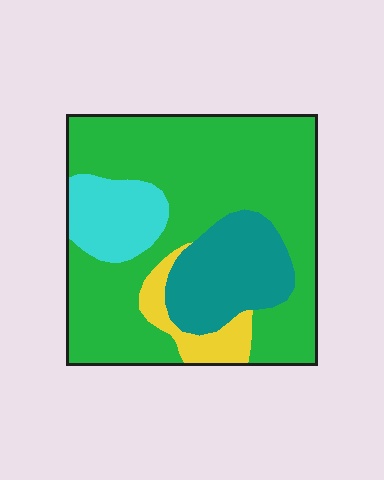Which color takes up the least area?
Yellow, at roughly 5%.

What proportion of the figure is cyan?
Cyan takes up less than a quarter of the figure.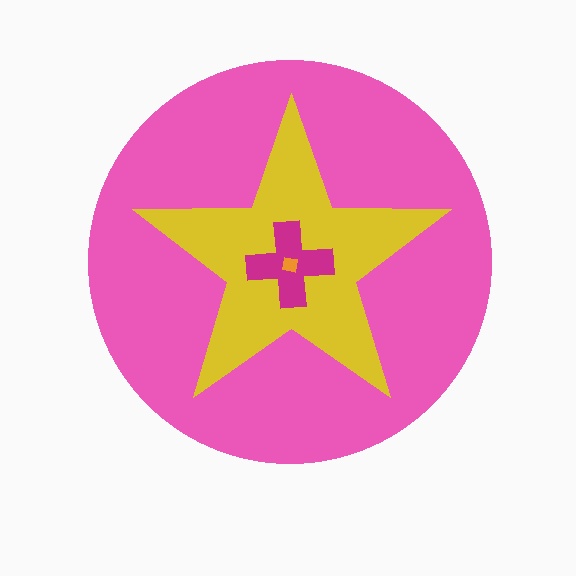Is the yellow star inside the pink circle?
Yes.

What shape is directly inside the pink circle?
The yellow star.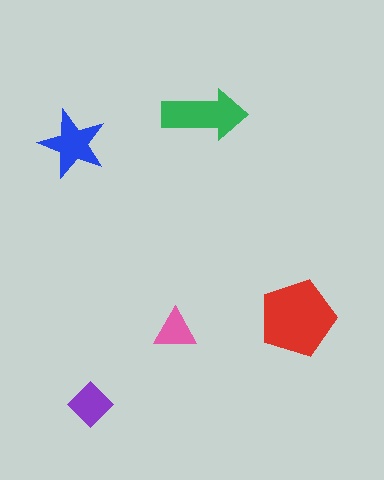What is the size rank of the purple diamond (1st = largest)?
4th.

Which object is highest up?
The green arrow is topmost.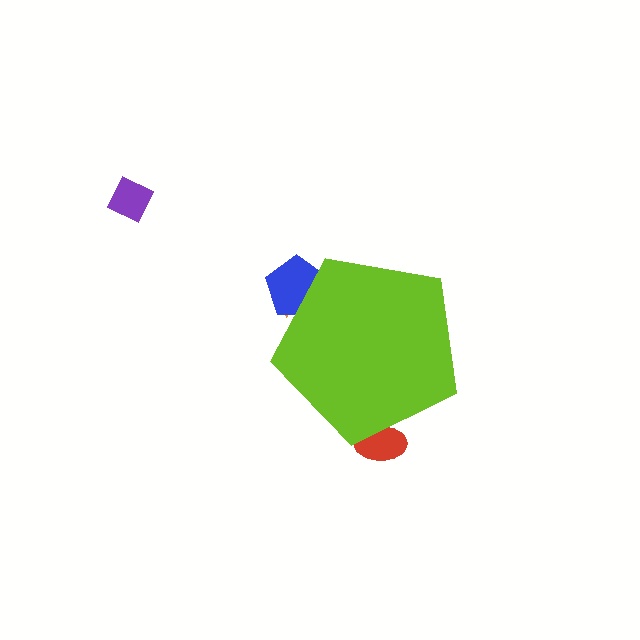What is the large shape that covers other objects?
A lime pentagon.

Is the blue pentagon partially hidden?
Yes, the blue pentagon is partially hidden behind the lime pentagon.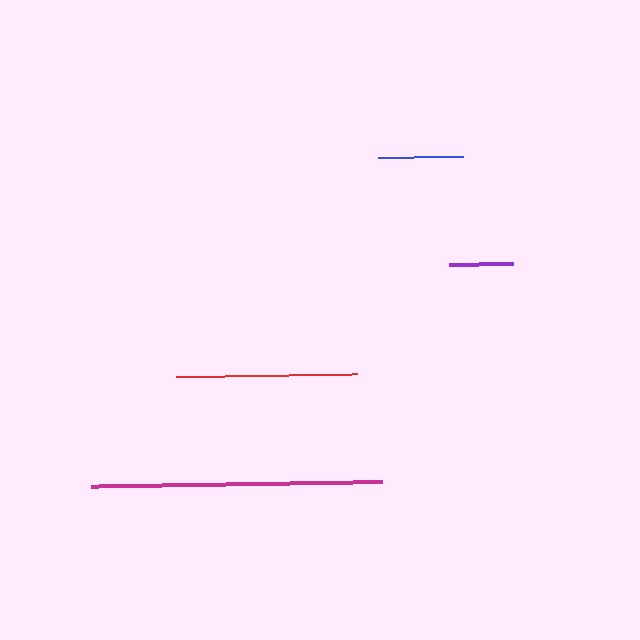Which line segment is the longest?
The magenta line is the longest at approximately 292 pixels.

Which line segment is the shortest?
The purple line is the shortest at approximately 64 pixels.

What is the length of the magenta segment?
The magenta segment is approximately 292 pixels long.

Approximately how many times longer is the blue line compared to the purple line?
The blue line is approximately 1.3 times the length of the purple line.